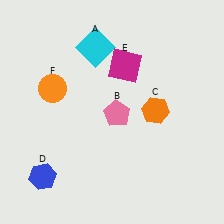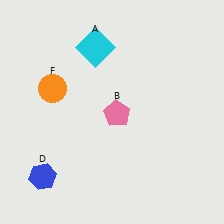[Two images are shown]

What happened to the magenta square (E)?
The magenta square (E) was removed in Image 2. It was in the top-right area of Image 1.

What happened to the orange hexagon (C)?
The orange hexagon (C) was removed in Image 2. It was in the top-right area of Image 1.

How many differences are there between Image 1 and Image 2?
There are 2 differences between the two images.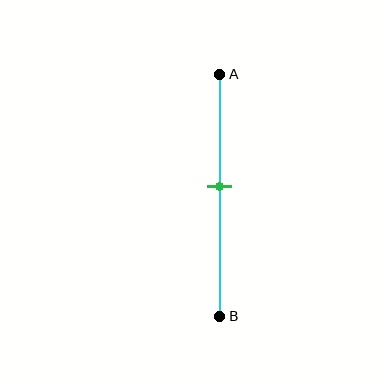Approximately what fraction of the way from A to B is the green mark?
The green mark is approximately 45% of the way from A to B.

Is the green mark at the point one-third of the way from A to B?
No, the mark is at about 45% from A, not at the 33% one-third point.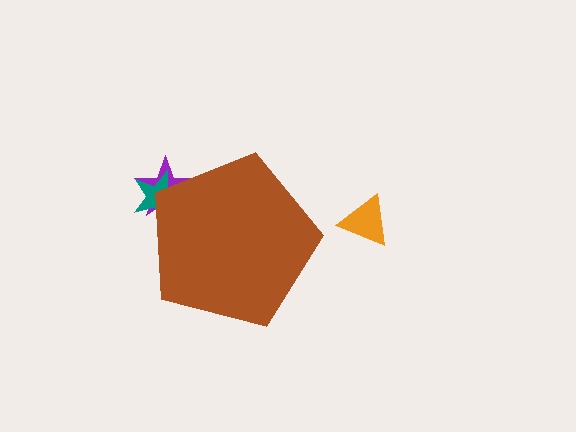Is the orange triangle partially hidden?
No, the orange triangle is fully visible.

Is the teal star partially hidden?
Yes, the teal star is partially hidden behind the brown pentagon.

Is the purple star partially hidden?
Yes, the purple star is partially hidden behind the brown pentagon.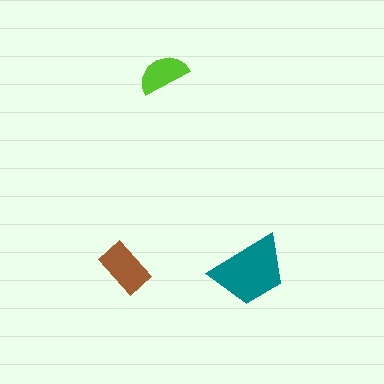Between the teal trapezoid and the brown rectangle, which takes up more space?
The teal trapezoid.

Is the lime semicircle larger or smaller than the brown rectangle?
Smaller.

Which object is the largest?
The teal trapezoid.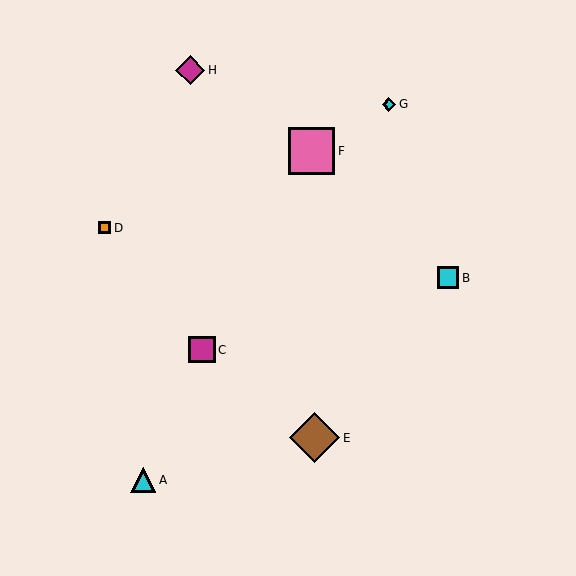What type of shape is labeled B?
Shape B is a cyan square.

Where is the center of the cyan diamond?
The center of the cyan diamond is at (389, 104).